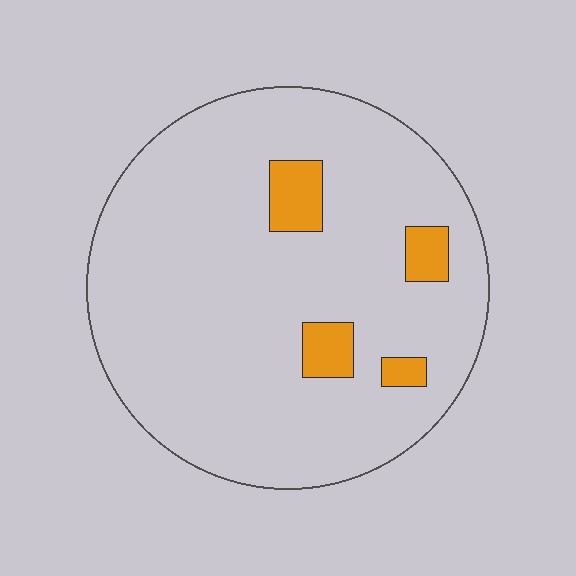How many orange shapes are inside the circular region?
4.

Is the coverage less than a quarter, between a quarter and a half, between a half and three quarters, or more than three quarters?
Less than a quarter.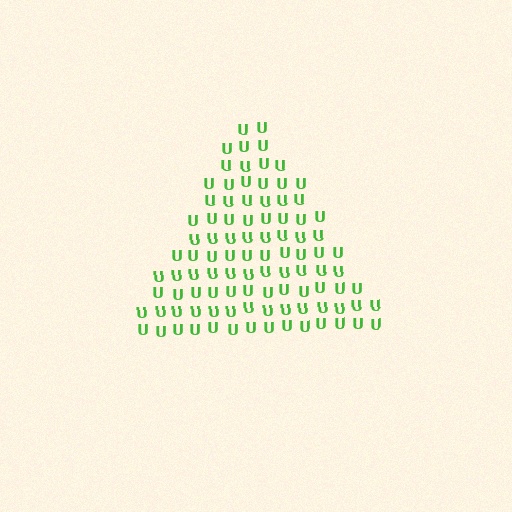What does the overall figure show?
The overall figure shows a triangle.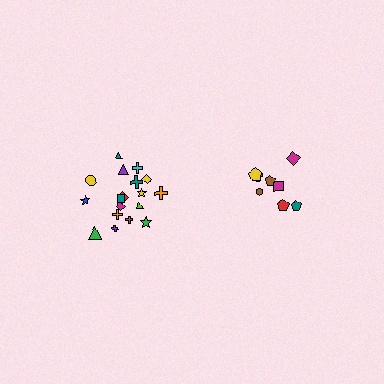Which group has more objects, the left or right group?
The left group.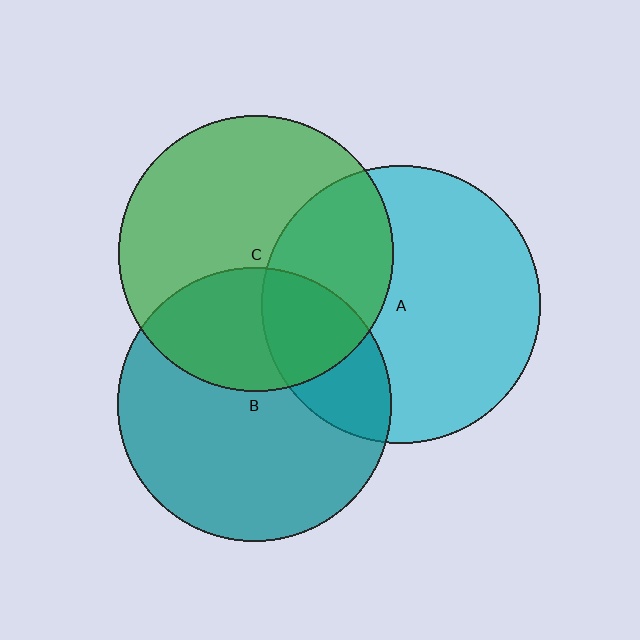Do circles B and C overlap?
Yes.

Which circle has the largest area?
Circle A (cyan).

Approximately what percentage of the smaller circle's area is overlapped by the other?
Approximately 35%.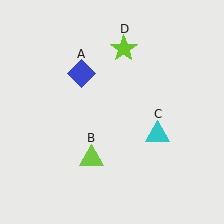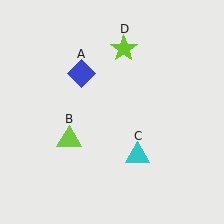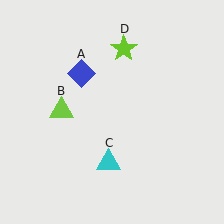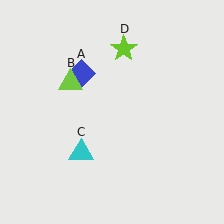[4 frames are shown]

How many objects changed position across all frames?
2 objects changed position: lime triangle (object B), cyan triangle (object C).